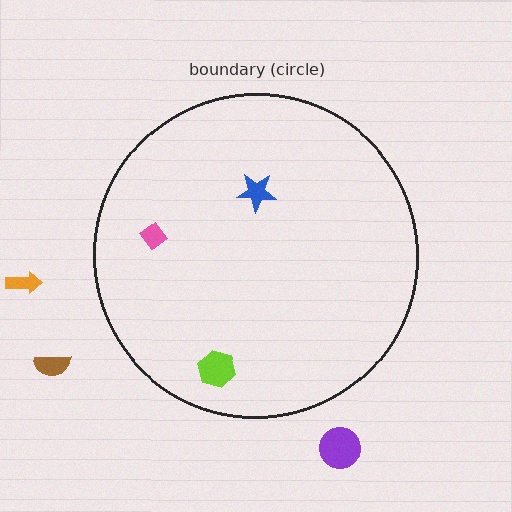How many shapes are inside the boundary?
3 inside, 3 outside.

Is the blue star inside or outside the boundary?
Inside.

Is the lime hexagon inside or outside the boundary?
Inside.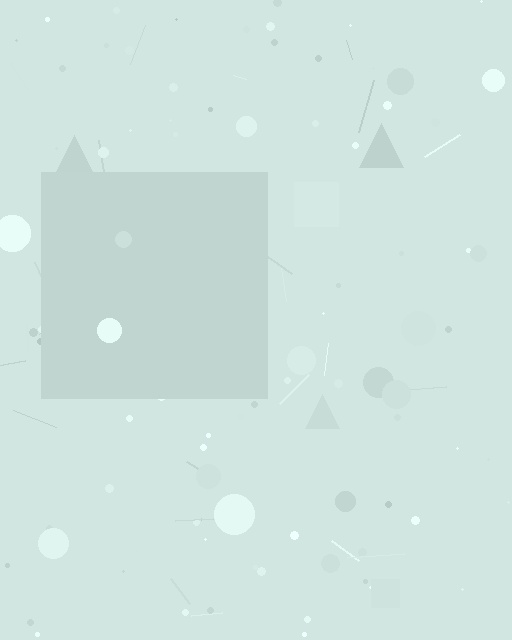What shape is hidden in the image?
A square is hidden in the image.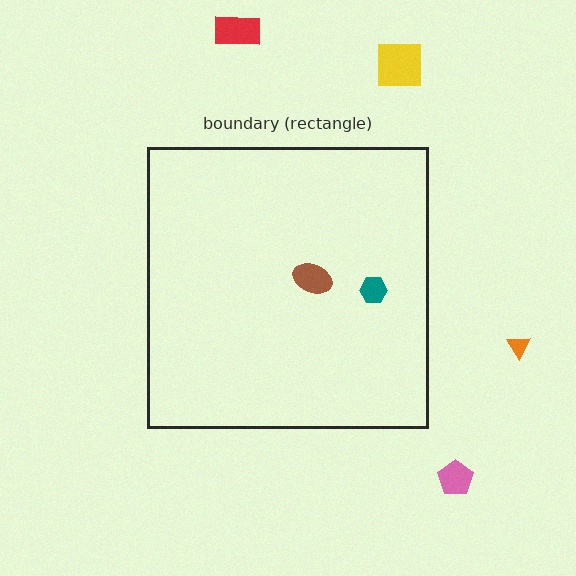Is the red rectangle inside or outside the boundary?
Outside.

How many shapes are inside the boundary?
2 inside, 4 outside.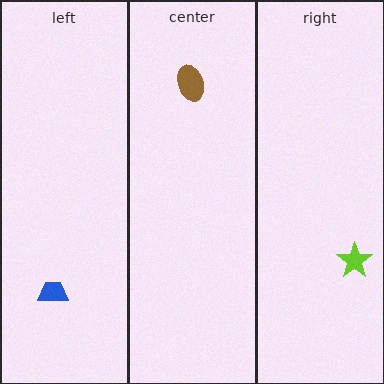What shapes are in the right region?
The lime star.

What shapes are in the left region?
The blue trapezoid.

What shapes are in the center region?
The brown ellipse.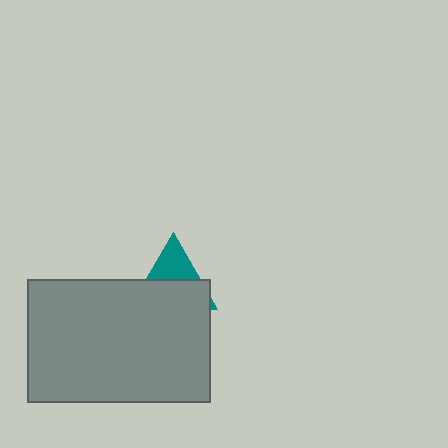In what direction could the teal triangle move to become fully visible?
The teal triangle could move up. That would shift it out from behind the gray rectangle entirely.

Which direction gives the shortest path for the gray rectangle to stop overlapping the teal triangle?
Moving down gives the shortest separation.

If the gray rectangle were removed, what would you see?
You would see the complete teal triangle.